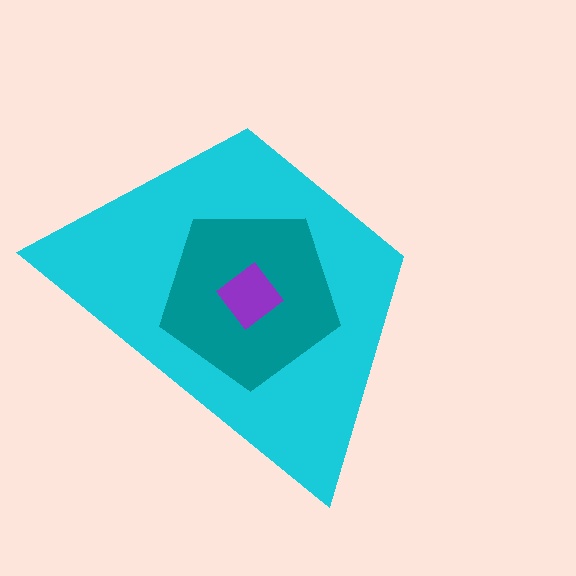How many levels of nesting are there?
3.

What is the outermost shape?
The cyan trapezoid.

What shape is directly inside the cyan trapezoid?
The teal pentagon.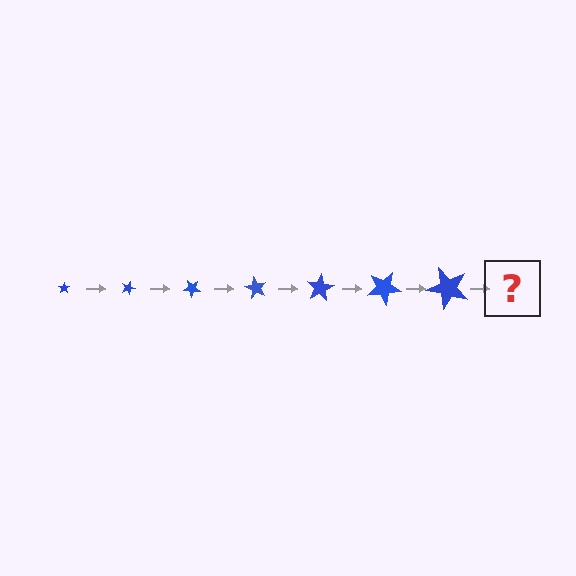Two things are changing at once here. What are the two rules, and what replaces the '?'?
The two rules are that the star grows larger each step and it rotates 20 degrees each step. The '?' should be a star, larger than the previous one and rotated 140 degrees from the start.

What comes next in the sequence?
The next element should be a star, larger than the previous one and rotated 140 degrees from the start.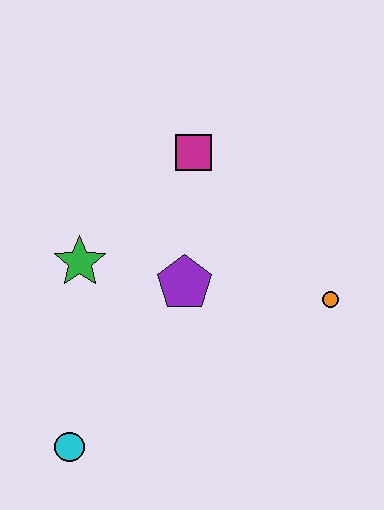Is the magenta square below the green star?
No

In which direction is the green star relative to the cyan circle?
The green star is above the cyan circle.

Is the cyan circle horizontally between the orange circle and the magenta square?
No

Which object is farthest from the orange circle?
The cyan circle is farthest from the orange circle.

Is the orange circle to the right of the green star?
Yes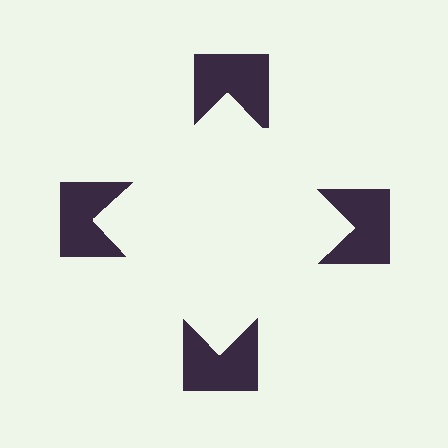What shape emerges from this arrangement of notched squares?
An illusory square — its edges are inferred from the aligned wedge cuts in the notched squares, not physically drawn.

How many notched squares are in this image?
There are 4 — one at each vertex of the illusory square.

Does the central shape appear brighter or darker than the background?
It typically appears slightly brighter than the background, even though no actual brightness change is drawn.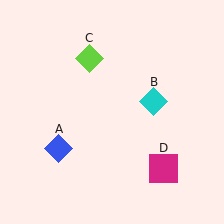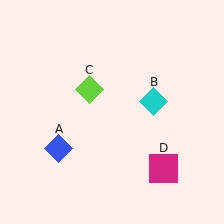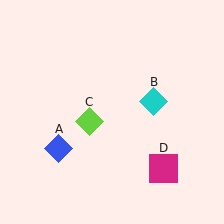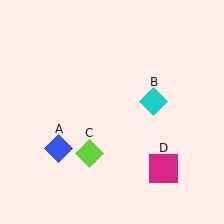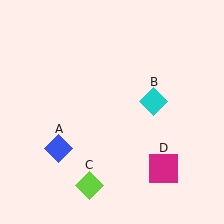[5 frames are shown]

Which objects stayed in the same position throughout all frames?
Blue diamond (object A) and cyan diamond (object B) and magenta square (object D) remained stationary.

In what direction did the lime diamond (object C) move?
The lime diamond (object C) moved down.